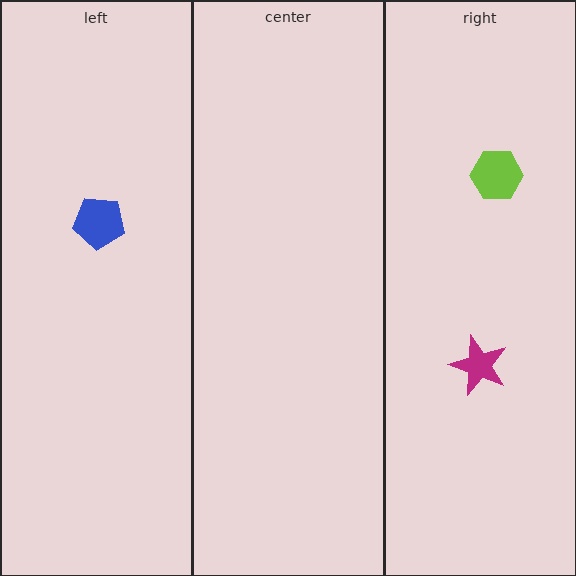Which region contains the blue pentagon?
The left region.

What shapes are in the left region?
The blue pentagon.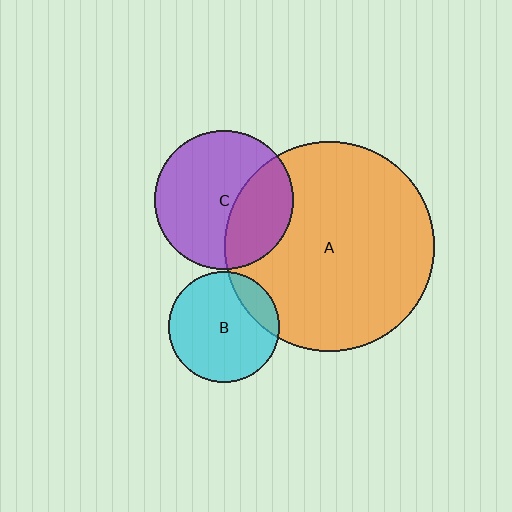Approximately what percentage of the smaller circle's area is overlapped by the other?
Approximately 35%.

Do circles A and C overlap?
Yes.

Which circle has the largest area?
Circle A (orange).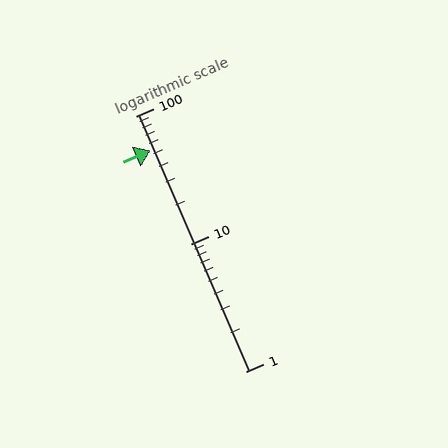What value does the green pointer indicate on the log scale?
The pointer indicates approximately 54.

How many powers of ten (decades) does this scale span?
The scale spans 2 decades, from 1 to 100.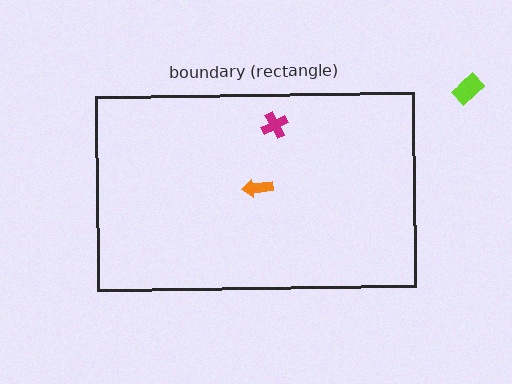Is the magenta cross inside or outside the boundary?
Inside.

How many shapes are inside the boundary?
2 inside, 1 outside.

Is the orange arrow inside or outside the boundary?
Inside.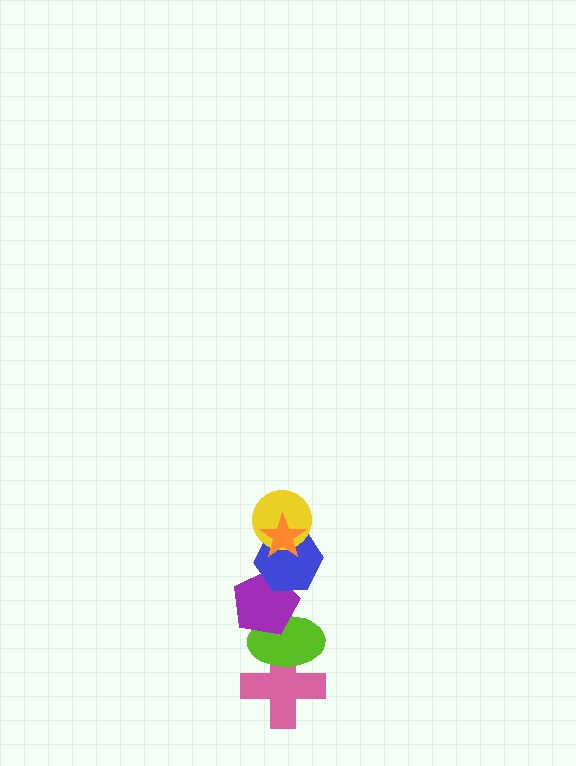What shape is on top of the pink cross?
The lime ellipse is on top of the pink cross.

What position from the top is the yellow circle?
The yellow circle is 2nd from the top.